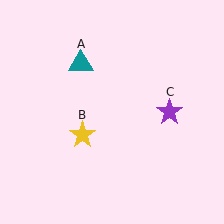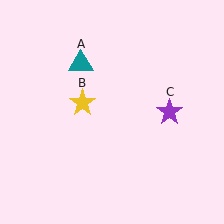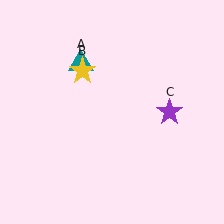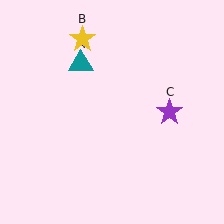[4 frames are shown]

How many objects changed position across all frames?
1 object changed position: yellow star (object B).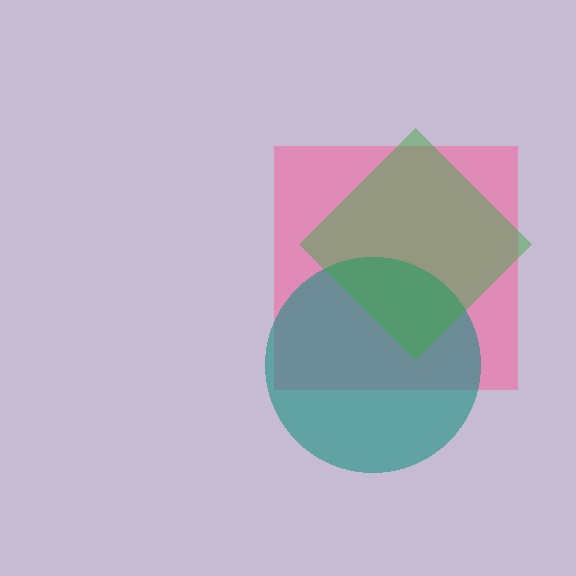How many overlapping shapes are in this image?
There are 3 overlapping shapes in the image.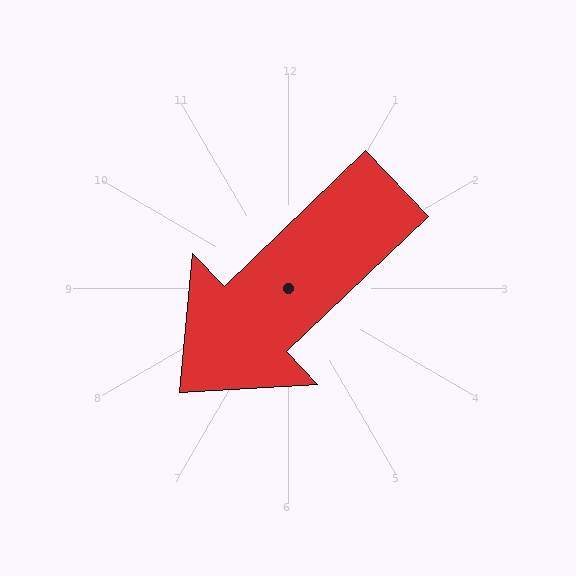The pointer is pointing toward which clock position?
Roughly 8 o'clock.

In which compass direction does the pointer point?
Southwest.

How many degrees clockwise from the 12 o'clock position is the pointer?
Approximately 226 degrees.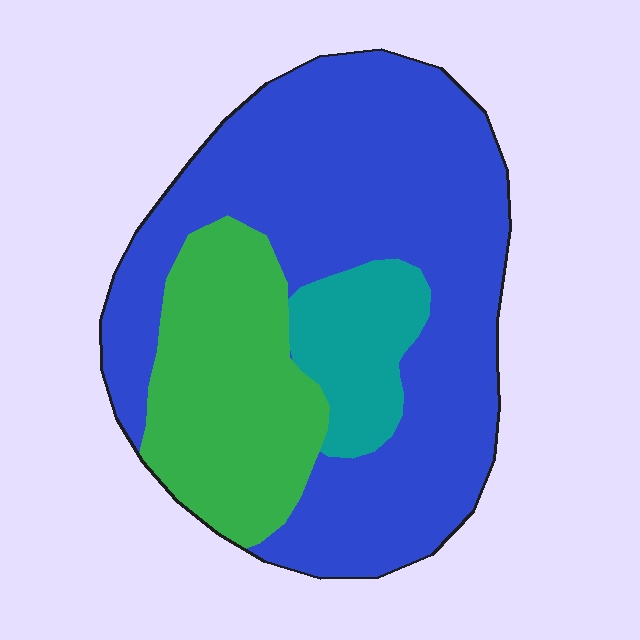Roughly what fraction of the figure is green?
Green covers about 25% of the figure.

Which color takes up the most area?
Blue, at roughly 65%.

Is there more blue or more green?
Blue.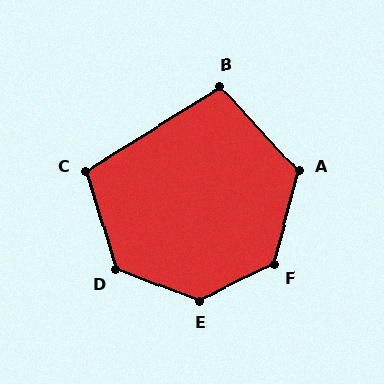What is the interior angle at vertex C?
Approximately 105 degrees (obtuse).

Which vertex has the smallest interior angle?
B, at approximately 101 degrees.